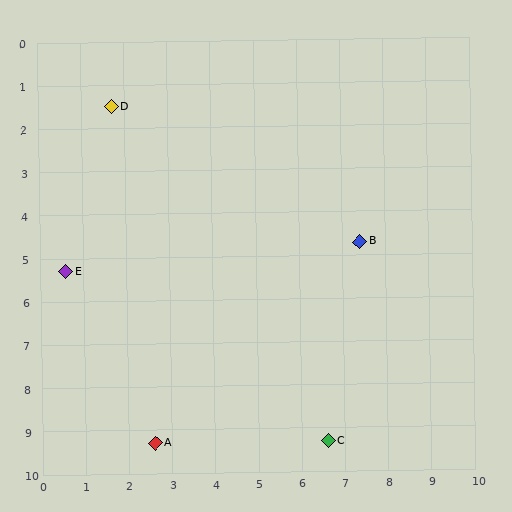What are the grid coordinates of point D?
Point D is at approximately (1.7, 1.5).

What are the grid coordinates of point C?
Point C is at approximately (6.6, 9.3).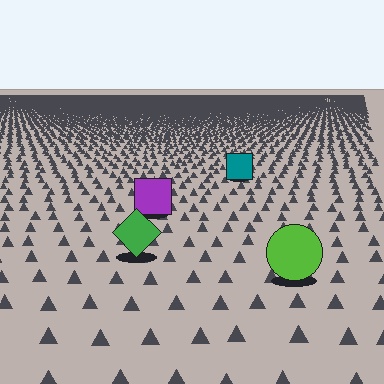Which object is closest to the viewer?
The lime circle is closest. The texture marks near it are larger and more spread out.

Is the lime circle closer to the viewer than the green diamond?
Yes. The lime circle is closer — you can tell from the texture gradient: the ground texture is coarser near it.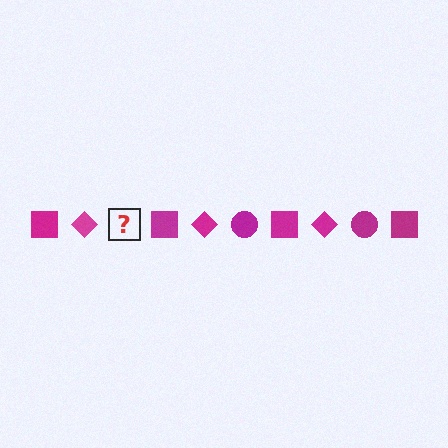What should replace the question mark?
The question mark should be replaced with a magenta circle.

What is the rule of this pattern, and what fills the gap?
The rule is that the pattern cycles through square, diamond, circle shapes in magenta. The gap should be filled with a magenta circle.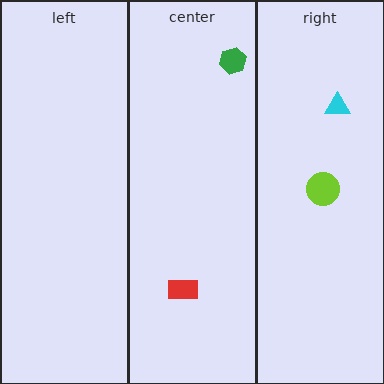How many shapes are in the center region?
2.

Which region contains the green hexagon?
The center region.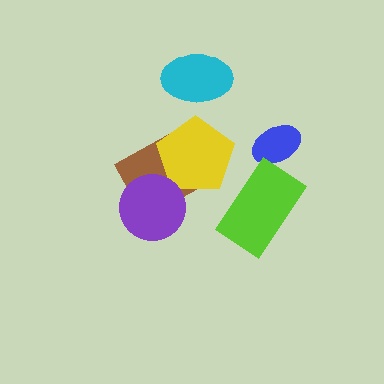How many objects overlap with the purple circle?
1 object overlaps with the purple circle.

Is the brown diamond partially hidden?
Yes, it is partially covered by another shape.